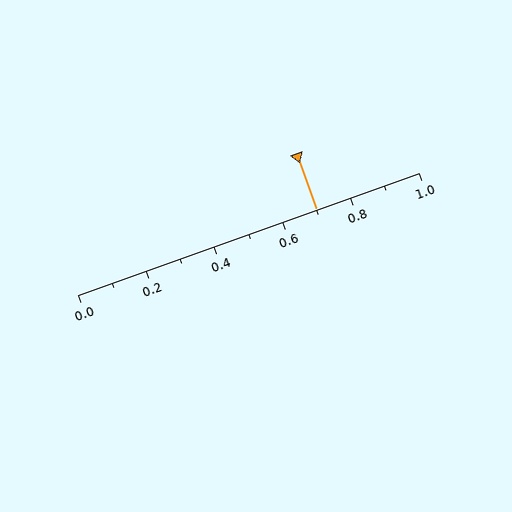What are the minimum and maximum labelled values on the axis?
The axis runs from 0.0 to 1.0.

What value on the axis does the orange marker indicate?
The marker indicates approximately 0.7.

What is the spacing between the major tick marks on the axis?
The major ticks are spaced 0.2 apart.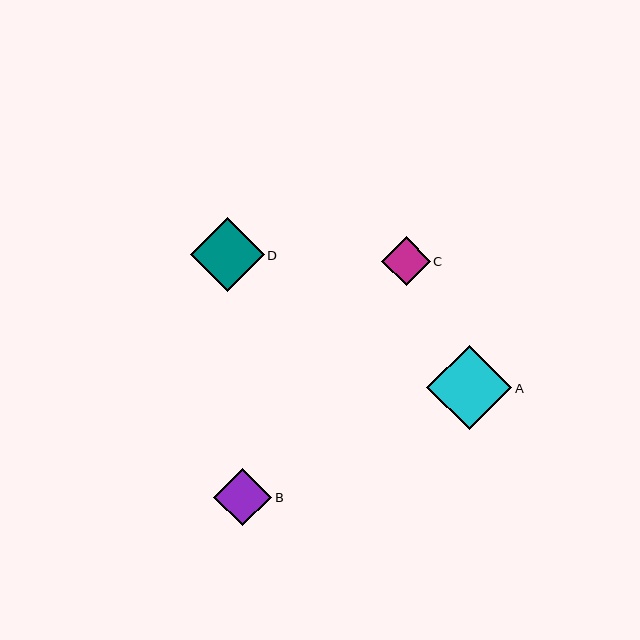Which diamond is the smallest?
Diamond C is the smallest with a size of approximately 49 pixels.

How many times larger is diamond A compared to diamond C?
Diamond A is approximately 1.7 times the size of diamond C.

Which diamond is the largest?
Diamond A is the largest with a size of approximately 85 pixels.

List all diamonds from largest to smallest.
From largest to smallest: A, D, B, C.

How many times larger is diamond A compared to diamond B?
Diamond A is approximately 1.5 times the size of diamond B.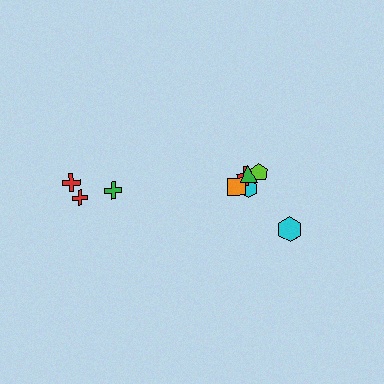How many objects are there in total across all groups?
There are 9 objects.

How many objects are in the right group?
There are 6 objects.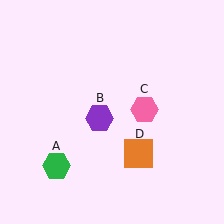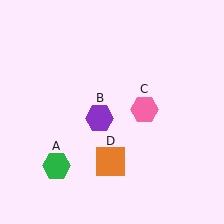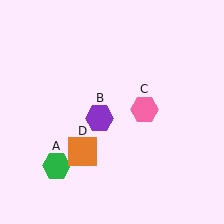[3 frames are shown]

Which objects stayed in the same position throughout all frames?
Green hexagon (object A) and purple hexagon (object B) and pink hexagon (object C) remained stationary.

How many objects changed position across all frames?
1 object changed position: orange square (object D).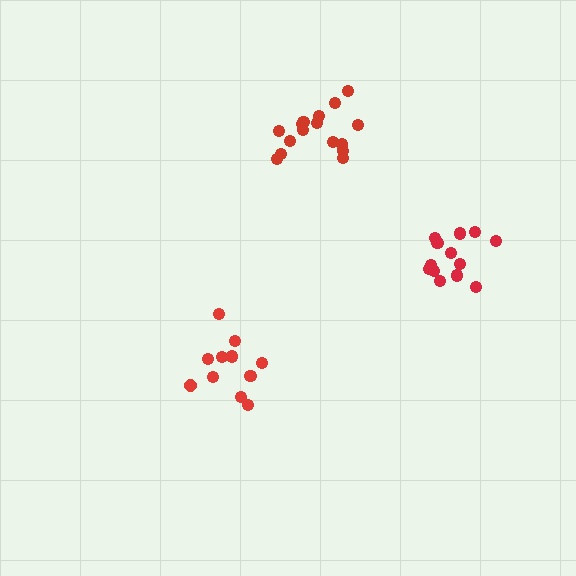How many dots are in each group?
Group 1: 11 dots, Group 2: 13 dots, Group 3: 16 dots (40 total).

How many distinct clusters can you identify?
There are 3 distinct clusters.